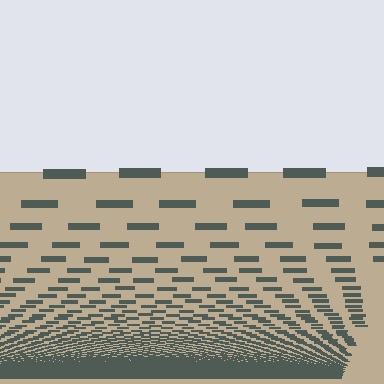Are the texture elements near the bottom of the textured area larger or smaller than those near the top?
Smaller. The gradient is inverted — elements near the bottom are smaller and denser.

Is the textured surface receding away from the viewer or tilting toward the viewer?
The surface appears to tilt toward the viewer. Texture elements get larger and sparser toward the top.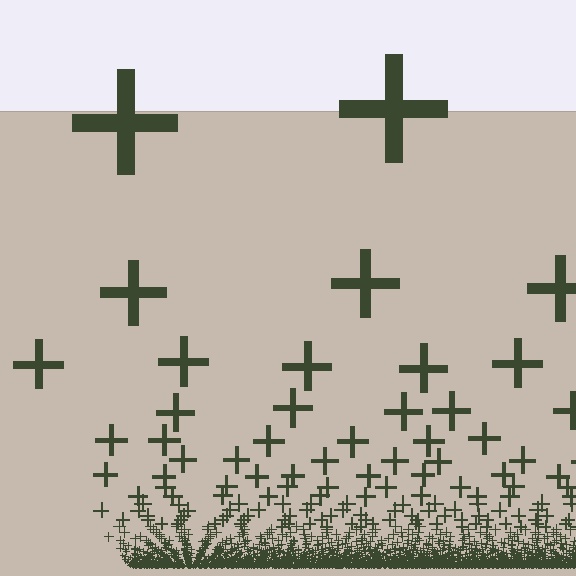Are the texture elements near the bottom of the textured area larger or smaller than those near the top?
Smaller. The gradient is inverted — elements near the bottom are smaller and denser.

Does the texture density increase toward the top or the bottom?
Density increases toward the bottom.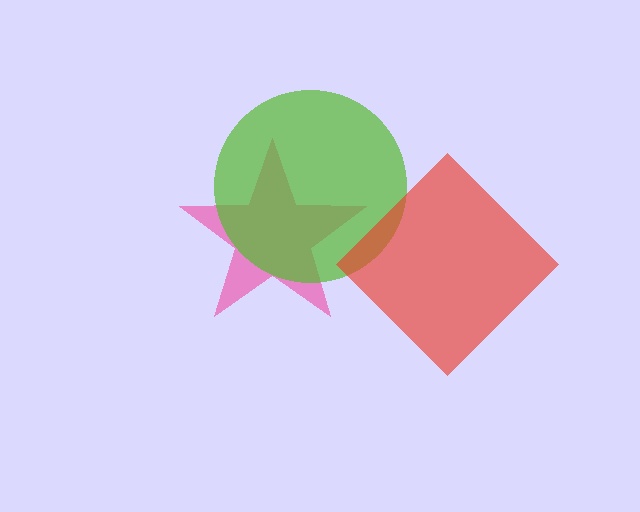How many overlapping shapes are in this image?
There are 3 overlapping shapes in the image.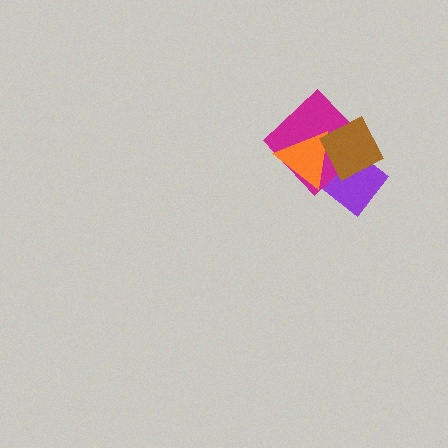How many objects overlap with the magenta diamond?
3 objects overlap with the magenta diamond.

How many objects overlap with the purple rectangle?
3 objects overlap with the purple rectangle.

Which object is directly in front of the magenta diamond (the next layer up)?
The orange triangle is directly in front of the magenta diamond.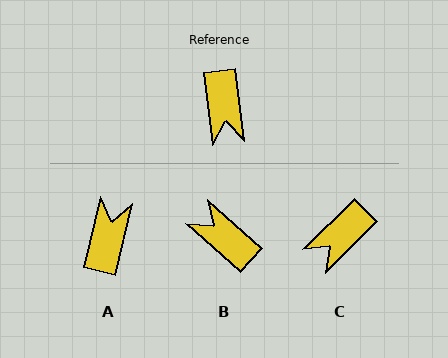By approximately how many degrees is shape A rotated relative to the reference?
Approximately 160 degrees counter-clockwise.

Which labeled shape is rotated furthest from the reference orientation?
A, about 160 degrees away.